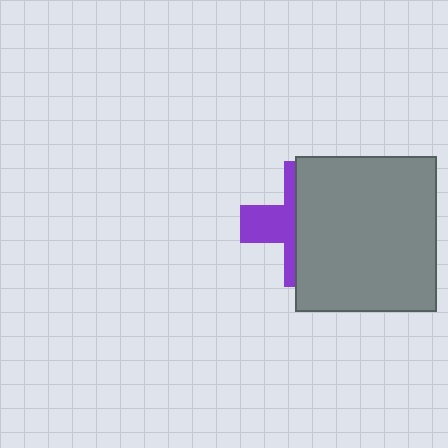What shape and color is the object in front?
The object in front is a gray rectangle.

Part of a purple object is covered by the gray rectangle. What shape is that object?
It is a cross.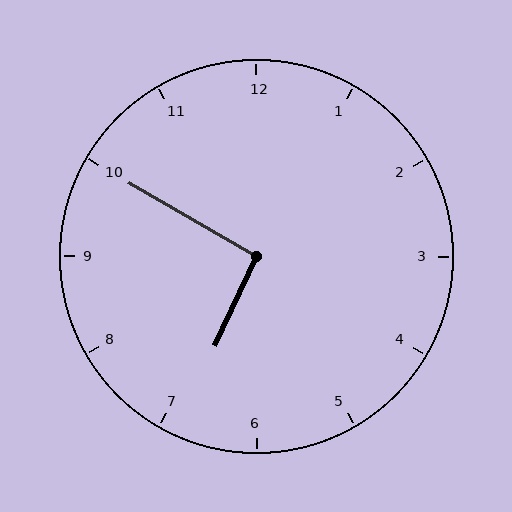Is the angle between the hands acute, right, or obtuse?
It is right.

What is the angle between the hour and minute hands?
Approximately 95 degrees.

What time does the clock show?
6:50.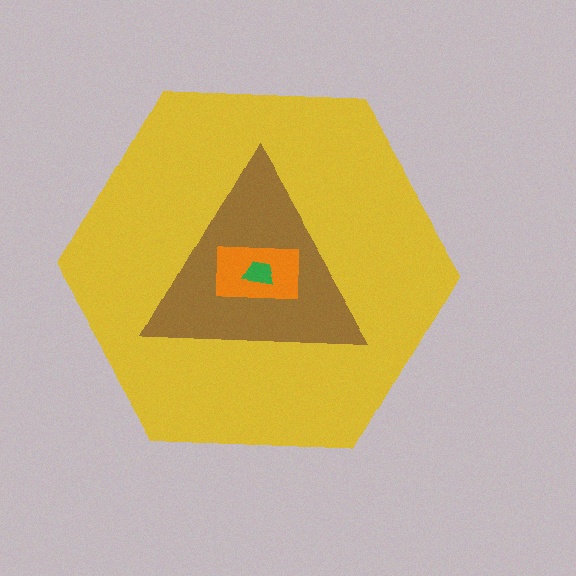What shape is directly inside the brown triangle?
The orange rectangle.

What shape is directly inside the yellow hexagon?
The brown triangle.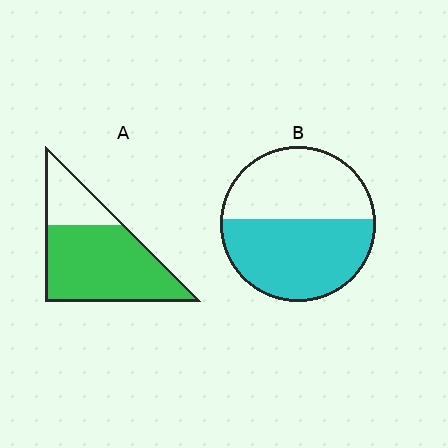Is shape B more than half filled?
Yes.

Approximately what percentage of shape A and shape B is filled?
A is approximately 75% and B is approximately 55%.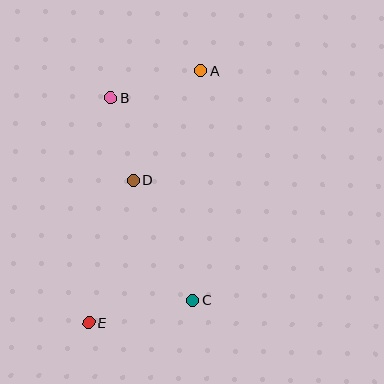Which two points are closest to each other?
Points B and D are closest to each other.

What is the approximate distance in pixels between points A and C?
The distance between A and C is approximately 230 pixels.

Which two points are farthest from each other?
Points A and E are farthest from each other.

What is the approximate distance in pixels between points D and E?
The distance between D and E is approximately 150 pixels.